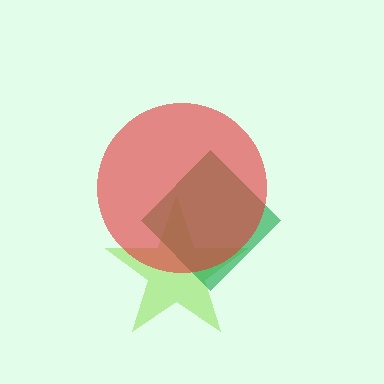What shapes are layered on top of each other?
The layered shapes are: a lime star, a green diamond, a red circle.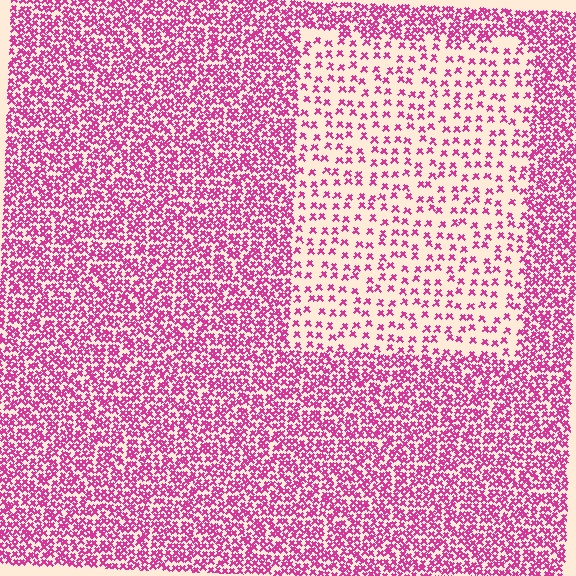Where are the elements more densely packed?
The elements are more densely packed outside the rectangle boundary.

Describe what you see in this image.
The image contains small magenta elements arranged at two different densities. A rectangle-shaped region is visible where the elements are less densely packed than the surrounding area.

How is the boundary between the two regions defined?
The boundary is defined by a change in element density (approximately 2.6x ratio). All elements are the same color, size, and shape.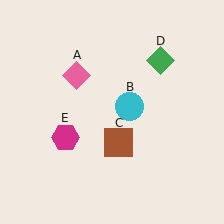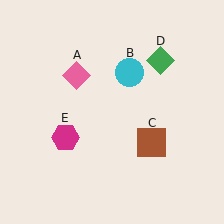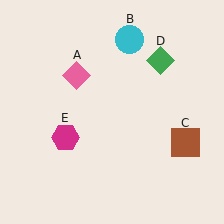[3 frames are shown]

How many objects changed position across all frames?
2 objects changed position: cyan circle (object B), brown square (object C).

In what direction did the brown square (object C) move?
The brown square (object C) moved right.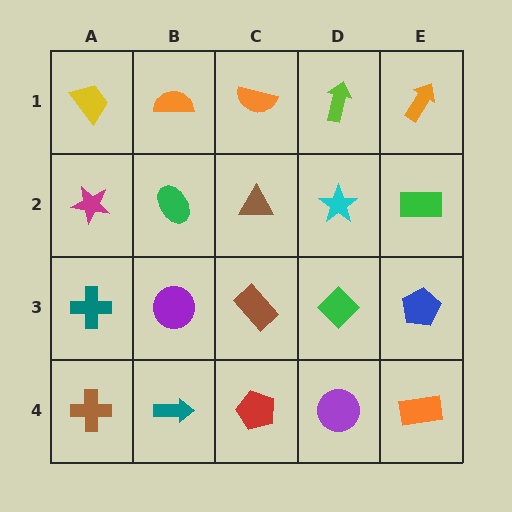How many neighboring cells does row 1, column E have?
2.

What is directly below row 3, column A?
A brown cross.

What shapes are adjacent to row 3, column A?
A magenta star (row 2, column A), a brown cross (row 4, column A), a purple circle (row 3, column B).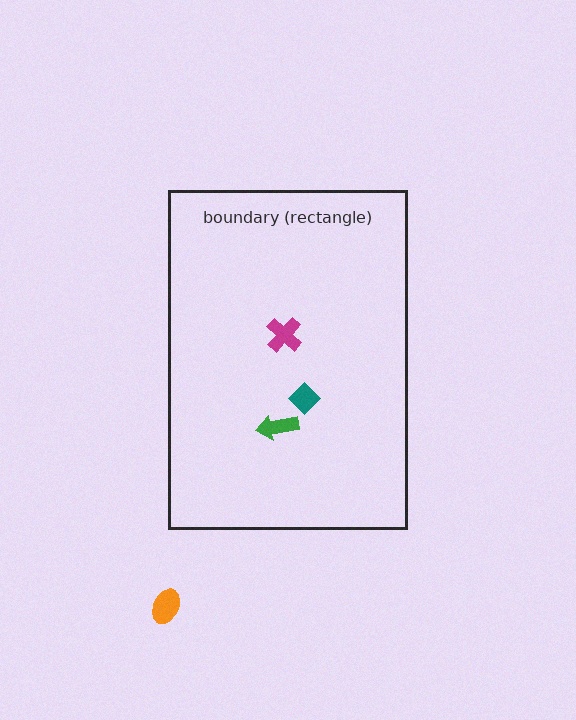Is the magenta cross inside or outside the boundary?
Inside.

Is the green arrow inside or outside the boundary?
Inside.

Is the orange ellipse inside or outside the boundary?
Outside.